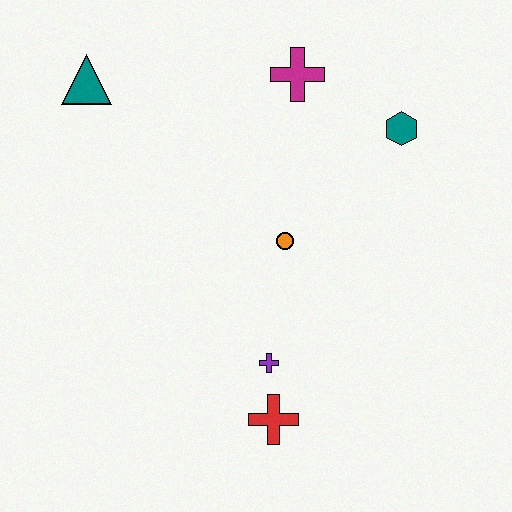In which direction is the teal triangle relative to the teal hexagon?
The teal triangle is to the left of the teal hexagon.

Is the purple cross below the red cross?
No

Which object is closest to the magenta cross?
The teal hexagon is closest to the magenta cross.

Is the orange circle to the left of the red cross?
No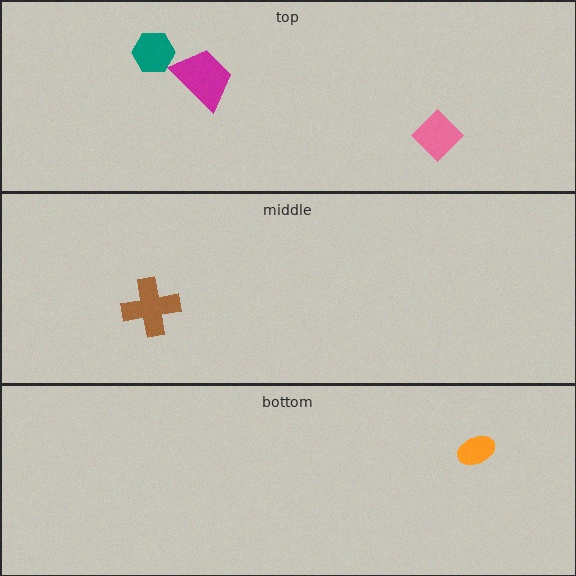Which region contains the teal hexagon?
The top region.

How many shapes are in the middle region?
1.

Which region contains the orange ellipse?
The bottom region.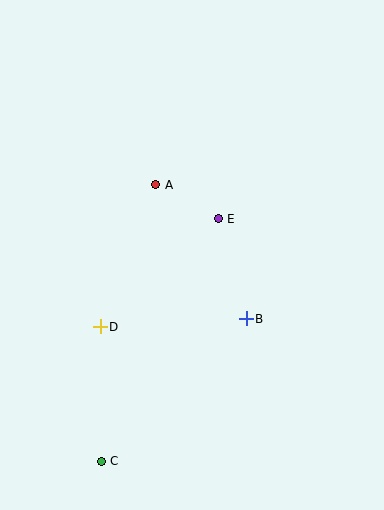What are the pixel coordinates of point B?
Point B is at (246, 319).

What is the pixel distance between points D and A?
The distance between D and A is 152 pixels.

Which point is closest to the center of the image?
Point E at (218, 219) is closest to the center.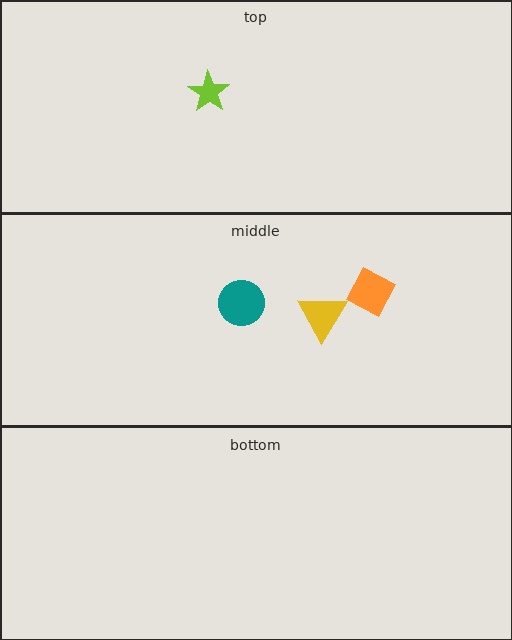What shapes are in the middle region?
The yellow triangle, the orange diamond, the teal circle.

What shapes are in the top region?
The lime star.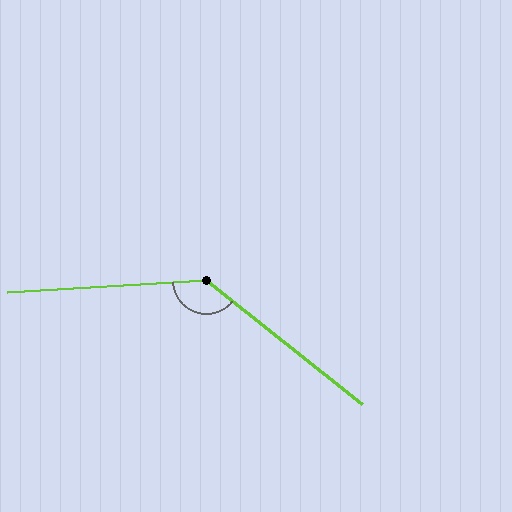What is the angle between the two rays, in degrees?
Approximately 138 degrees.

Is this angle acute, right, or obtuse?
It is obtuse.